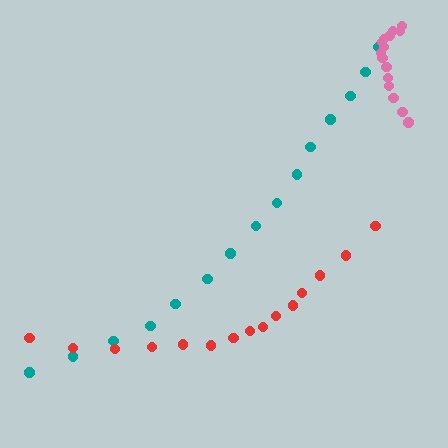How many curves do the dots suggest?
There are 3 distinct paths.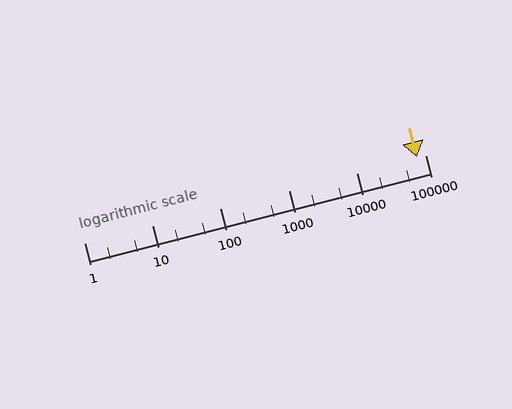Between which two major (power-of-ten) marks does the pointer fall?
The pointer is between 10000 and 100000.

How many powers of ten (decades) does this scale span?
The scale spans 5 decades, from 1 to 100000.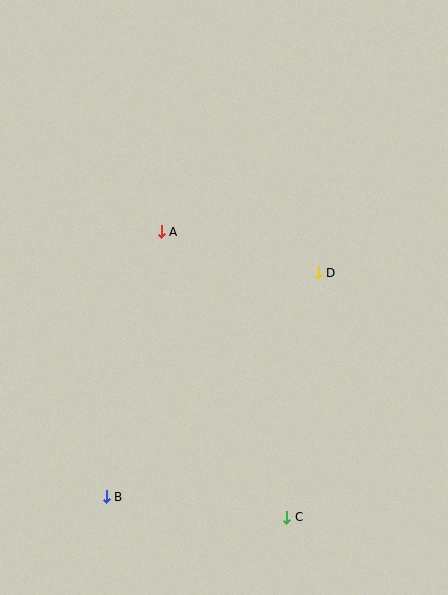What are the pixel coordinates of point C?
Point C is at (287, 517).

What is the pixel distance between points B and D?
The distance between B and D is 308 pixels.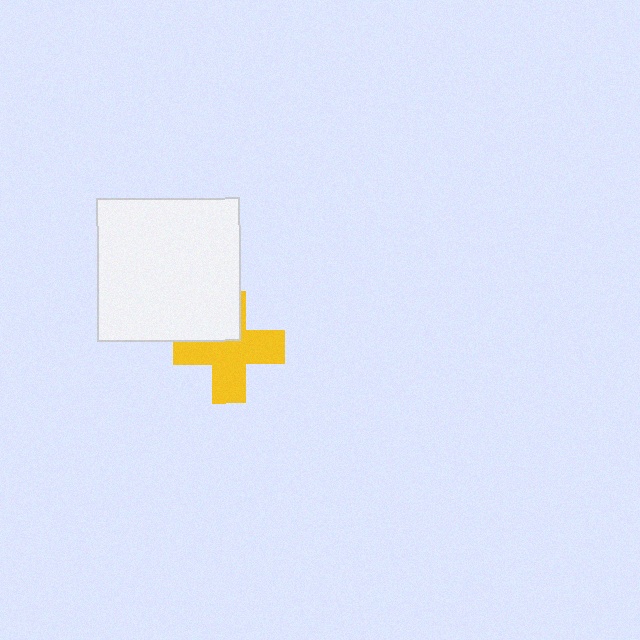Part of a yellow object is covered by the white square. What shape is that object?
It is a cross.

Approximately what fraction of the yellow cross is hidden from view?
Roughly 30% of the yellow cross is hidden behind the white square.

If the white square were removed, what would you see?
You would see the complete yellow cross.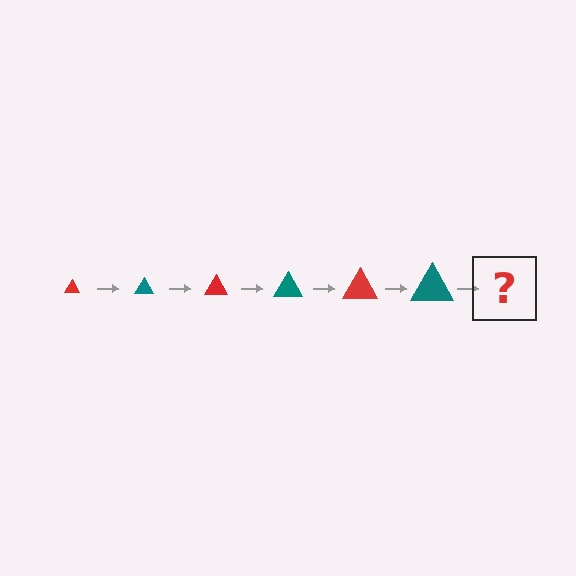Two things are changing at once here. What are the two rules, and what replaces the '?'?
The two rules are that the triangle grows larger each step and the color cycles through red and teal. The '?' should be a red triangle, larger than the previous one.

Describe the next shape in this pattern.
It should be a red triangle, larger than the previous one.